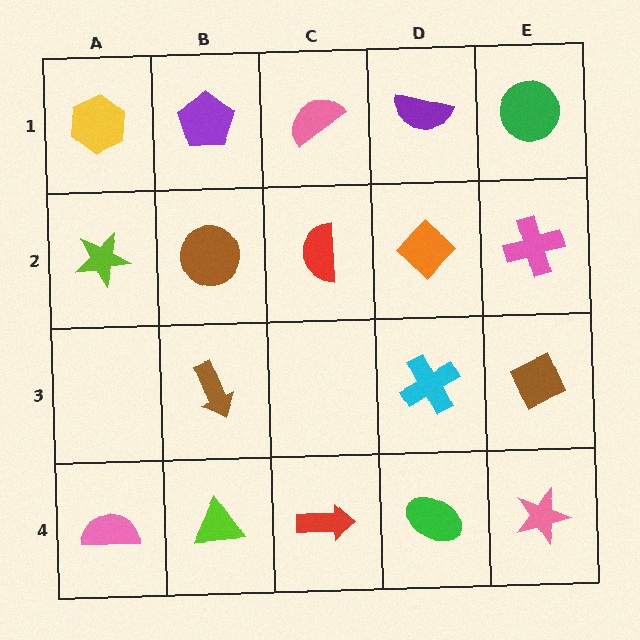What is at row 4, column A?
A pink semicircle.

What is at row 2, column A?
A lime star.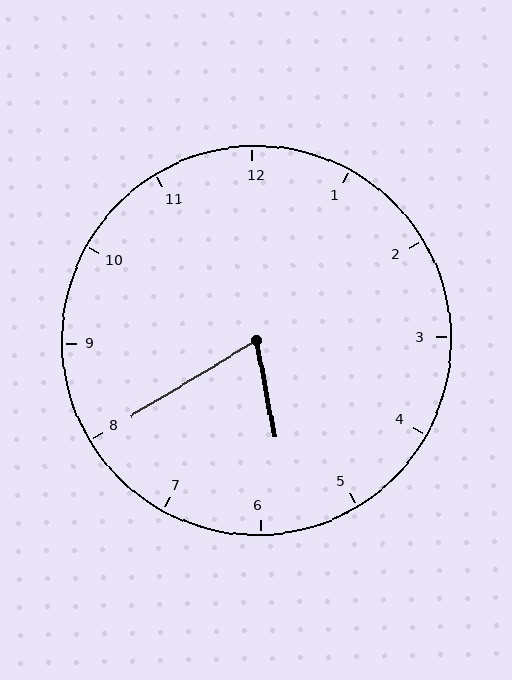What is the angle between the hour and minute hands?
Approximately 70 degrees.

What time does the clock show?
5:40.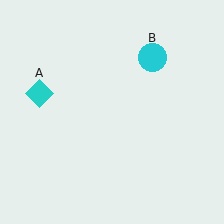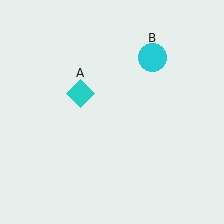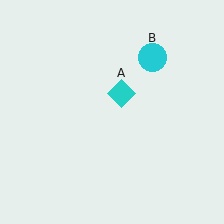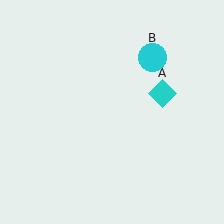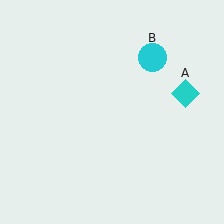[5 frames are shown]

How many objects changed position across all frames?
1 object changed position: cyan diamond (object A).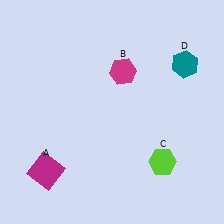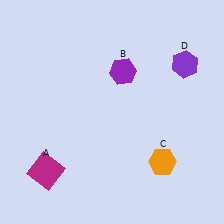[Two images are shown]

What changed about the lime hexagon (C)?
In Image 1, C is lime. In Image 2, it changed to orange.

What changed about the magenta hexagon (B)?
In Image 1, B is magenta. In Image 2, it changed to purple.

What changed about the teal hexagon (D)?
In Image 1, D is teal. In Image 2, it changed to purple.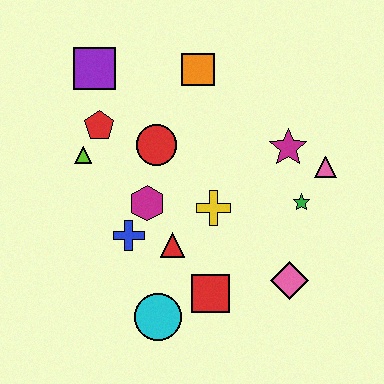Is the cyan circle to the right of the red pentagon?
Yes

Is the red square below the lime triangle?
Yes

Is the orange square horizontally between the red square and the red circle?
Yes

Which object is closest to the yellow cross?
The red triangle is closest to the yellow cross.